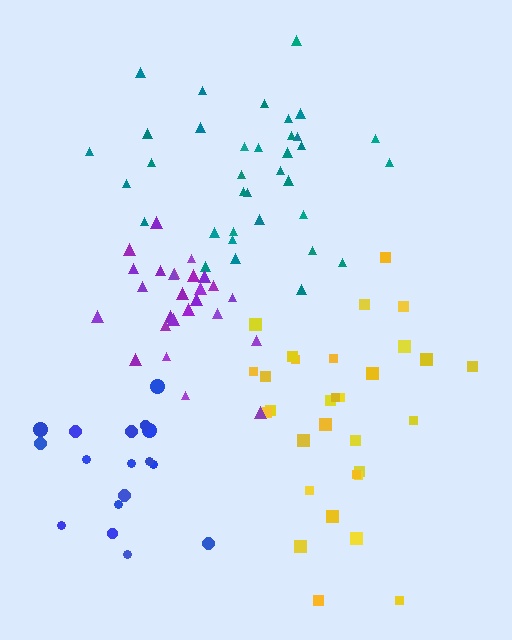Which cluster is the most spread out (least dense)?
Teal.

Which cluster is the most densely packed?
Purple.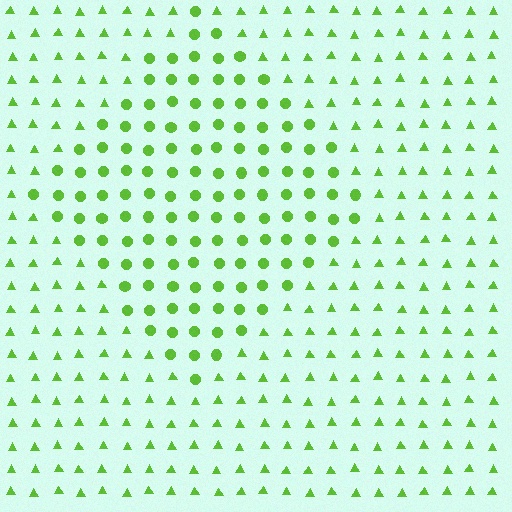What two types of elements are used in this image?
The image uses circles inside the diamond region and triangles outside it.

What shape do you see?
I see a diamond.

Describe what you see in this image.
The image is filled with small lime elements arranged in a uniform grid. A diamond-shaped region contains circles, while the surrounding area contains triangles. The boundary is defined purely by the change in element shape.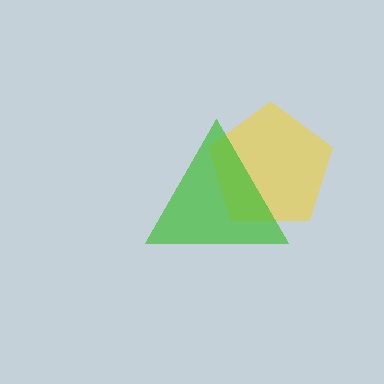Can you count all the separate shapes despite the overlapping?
Yes, there are 2 separate shapes.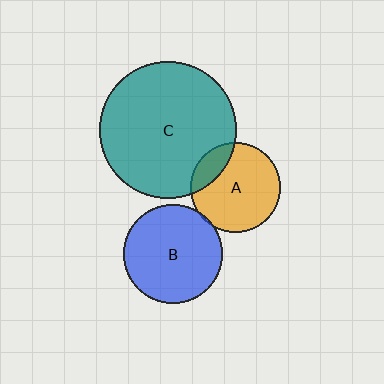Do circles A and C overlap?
Yes.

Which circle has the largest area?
Circle C (teal).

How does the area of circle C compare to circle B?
Approximately 1.9 times.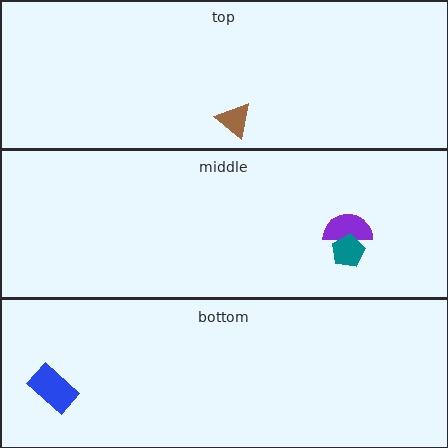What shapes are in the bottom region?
The blue rectangle.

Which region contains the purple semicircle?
The middle region.